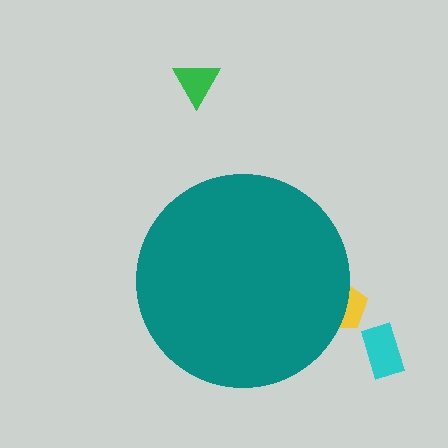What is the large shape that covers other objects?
A teal circle.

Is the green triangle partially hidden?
No, the green triangle is fully visible.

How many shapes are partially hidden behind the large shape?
1 shape is partially hidden.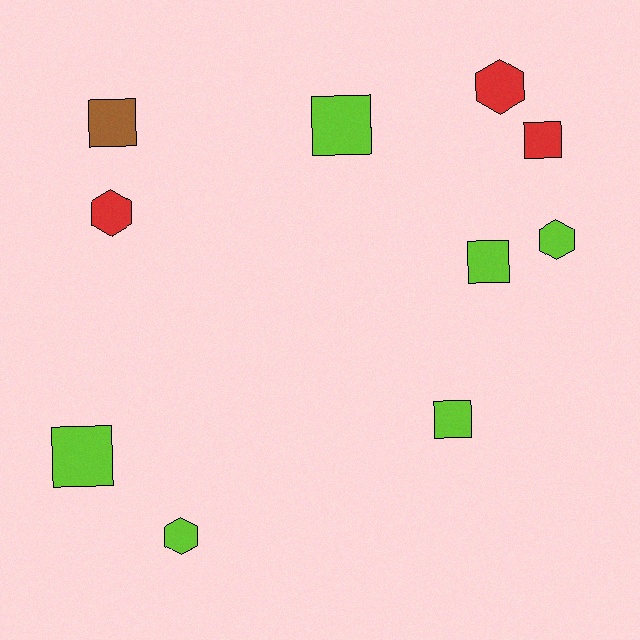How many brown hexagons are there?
There are no brown hexagons.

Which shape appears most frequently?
Square, with 6 objects.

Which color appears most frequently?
Lime, with 6 objects.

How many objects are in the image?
There are 10 objects.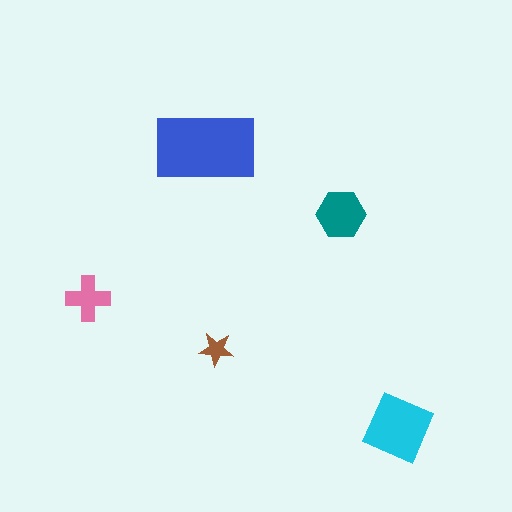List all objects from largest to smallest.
The blue rectangle, the cyan square, the teal hexagon, the pink cross, the brown star.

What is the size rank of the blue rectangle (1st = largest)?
1st.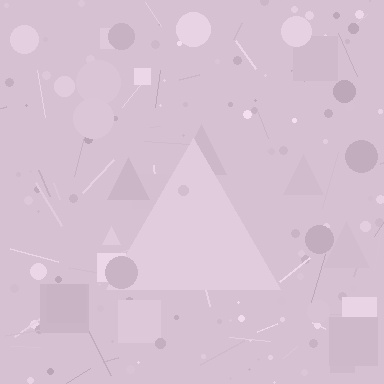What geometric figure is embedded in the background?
A triangle is embedded in the background.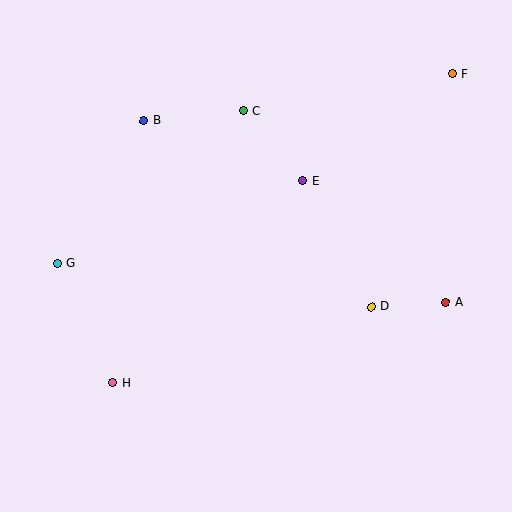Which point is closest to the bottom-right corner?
Point A is closest to the bottom-right corner.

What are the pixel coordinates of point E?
Point E is at (303, 181).